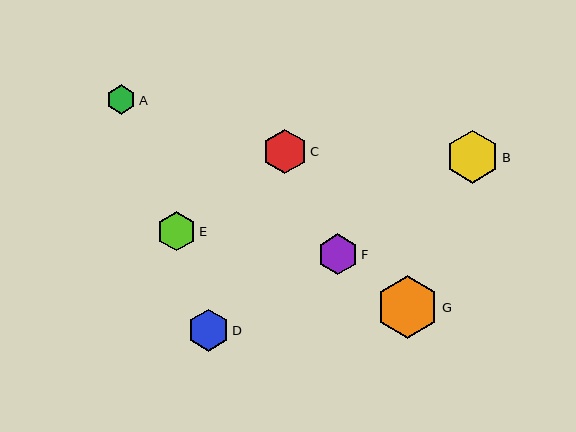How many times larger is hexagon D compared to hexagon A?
Hexagon D is approximately 1.4 times the size of hexagon A.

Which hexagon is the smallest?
Hexagon A is the smallest with a size of approximately 29 pixels.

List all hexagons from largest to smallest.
From largest to smallest: G, B, C, D, F, E, A.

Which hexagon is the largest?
Hexagon G is the largest with a size of approximately 62 pixels.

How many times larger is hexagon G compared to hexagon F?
Hexagon G is approximately 1.5 times the size of hexagon F.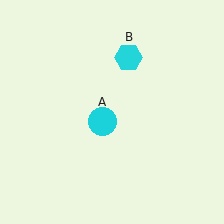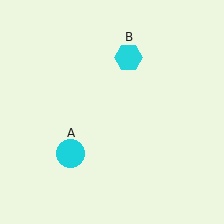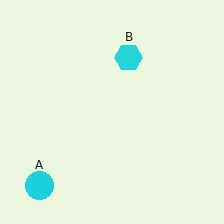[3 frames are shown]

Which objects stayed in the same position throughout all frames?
Cyan hexagon (object B) remained stationary.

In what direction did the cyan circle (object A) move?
The cyan circle (object A) moved down and to the left.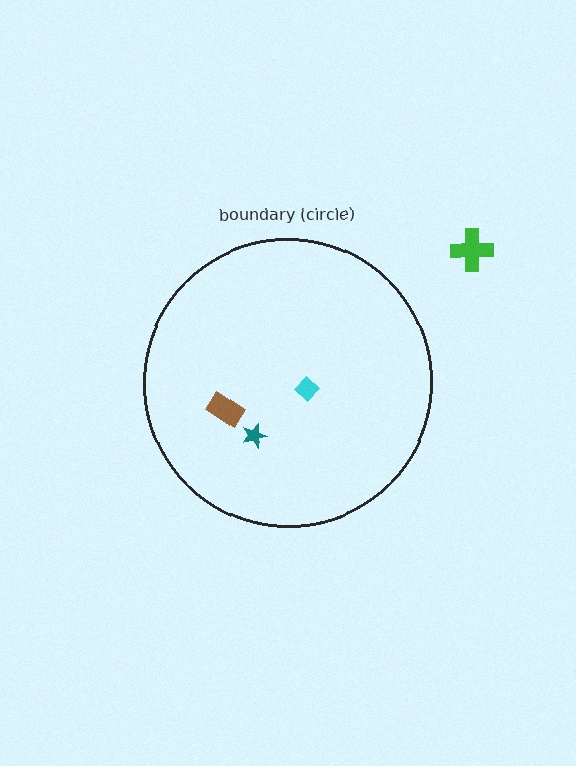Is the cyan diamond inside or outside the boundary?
Inside.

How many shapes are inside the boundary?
3 inside, 1 outside.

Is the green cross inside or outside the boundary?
Outside.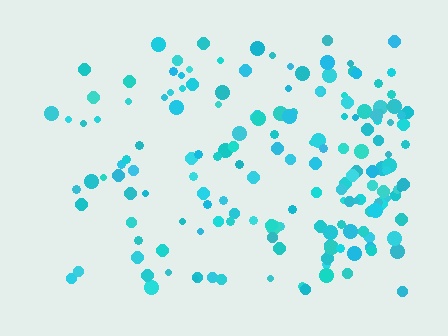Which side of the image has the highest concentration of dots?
The right.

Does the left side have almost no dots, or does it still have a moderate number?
Still a moderate number, just noticeably fewer than the right.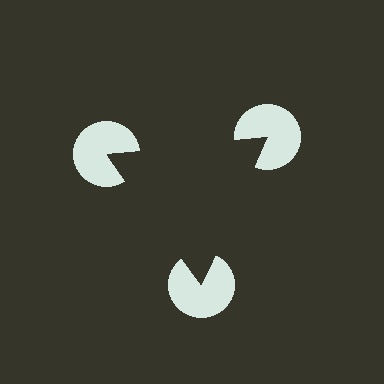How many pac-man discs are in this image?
There are 3 — one at each vertex of the illusory triangle.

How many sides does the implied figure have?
3 sides.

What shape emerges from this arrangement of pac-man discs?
An illusory triangle — its edges are inferred from the aligned wedge cuts in the pac-man discs, not physically drawn.